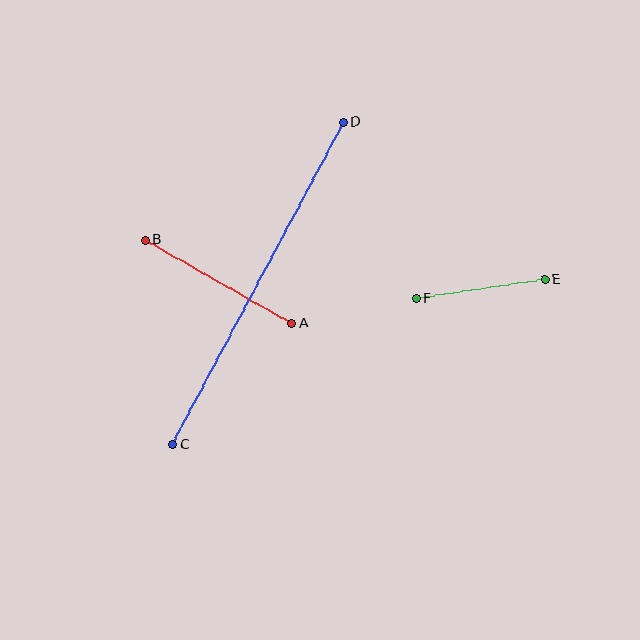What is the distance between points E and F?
The distance is approximately 130 pixels.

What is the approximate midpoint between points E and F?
The midpoint is at approximately (481, 289) pixels.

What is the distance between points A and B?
The distance is approximately 169 pixels.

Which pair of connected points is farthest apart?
Points C and D are farthest apart.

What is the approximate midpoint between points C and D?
The midpoint is at approximately (258, 283) pixels.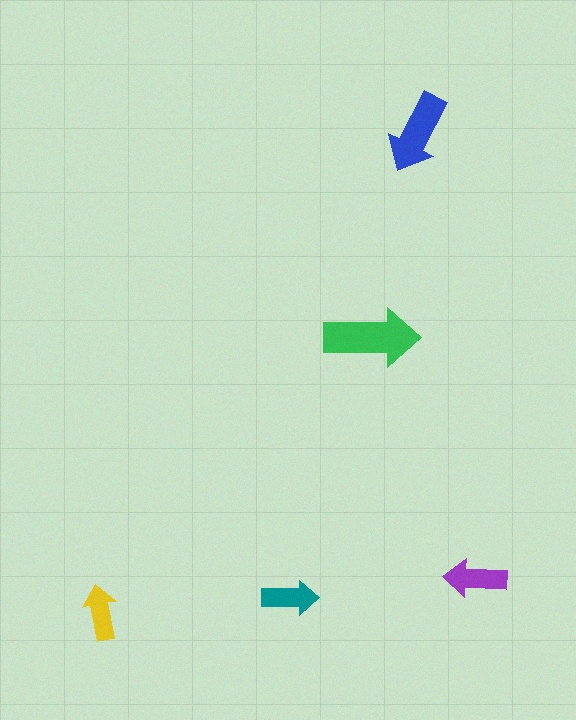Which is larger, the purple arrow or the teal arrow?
The purple one.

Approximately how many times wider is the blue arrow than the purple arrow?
About 1.5 times wider.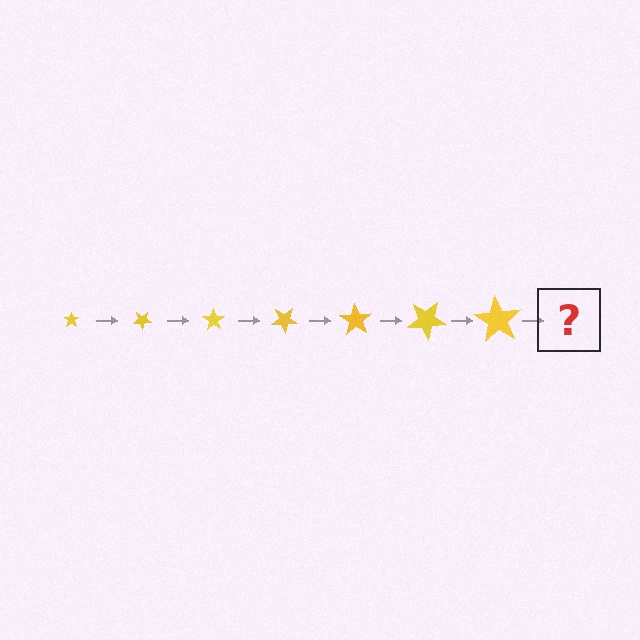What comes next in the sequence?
The next element should be a star, larger than the previous one and rotated 245 degrees from the start.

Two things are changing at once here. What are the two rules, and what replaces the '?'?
The two rules are that the star grows larger each step and it rotates 35 degrees each step. The '?' should be a star, larger than the previous one and rotated 245 degrees from the start.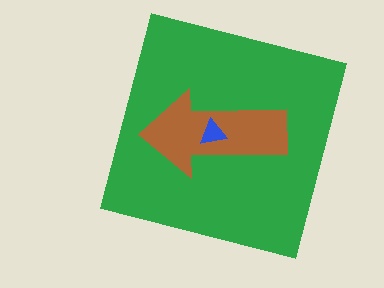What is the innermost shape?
The blue triangle.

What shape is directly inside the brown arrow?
The blue triangle.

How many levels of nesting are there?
3.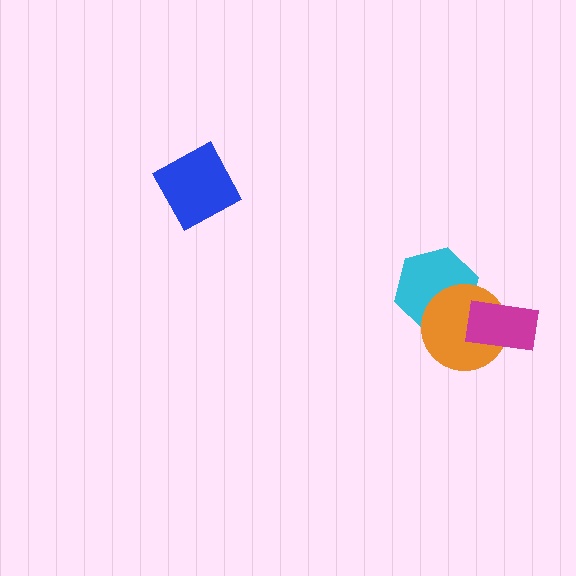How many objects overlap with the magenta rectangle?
1 object overlaps with the magenta rectangle.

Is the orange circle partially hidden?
Yes, it is partially covered by another shape.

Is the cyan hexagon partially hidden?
Yes, it is partially covered by another shape.